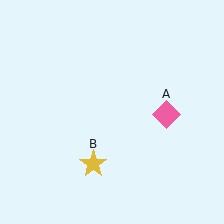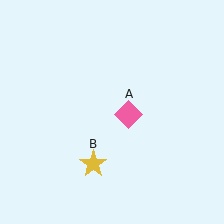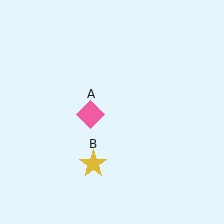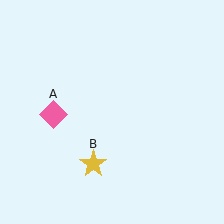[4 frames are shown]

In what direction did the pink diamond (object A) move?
The pink diamond (object A) moved left.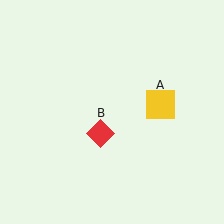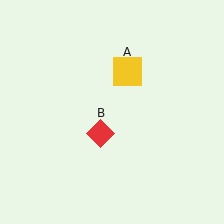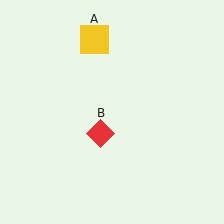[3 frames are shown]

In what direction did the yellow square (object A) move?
The yellow square (object A) moved up and to the left.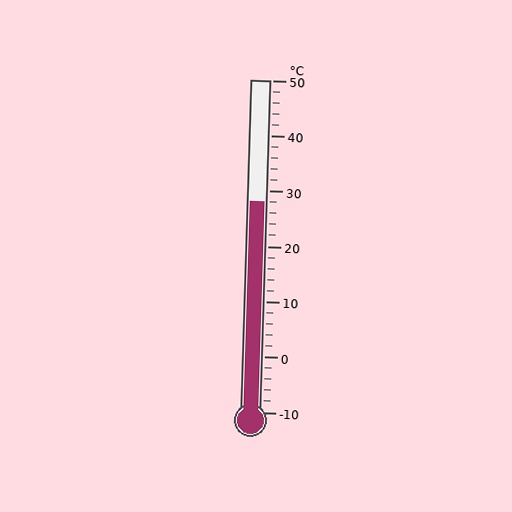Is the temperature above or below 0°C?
The temperature is above 0°C.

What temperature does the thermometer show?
The thermometer shows approximately 28°C.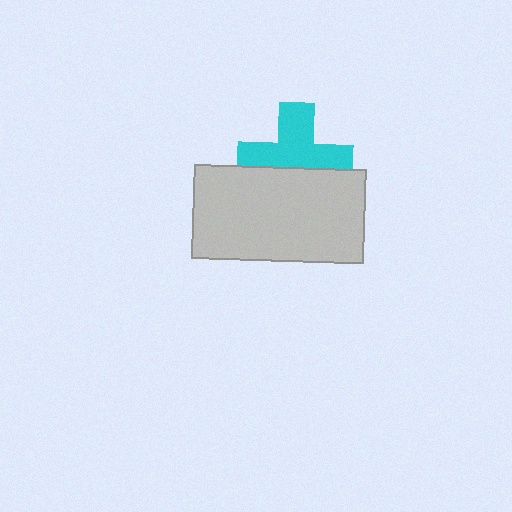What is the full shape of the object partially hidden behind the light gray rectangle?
The partially hidden object is a cyan cross.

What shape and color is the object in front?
The object in front is a light gray rectangle.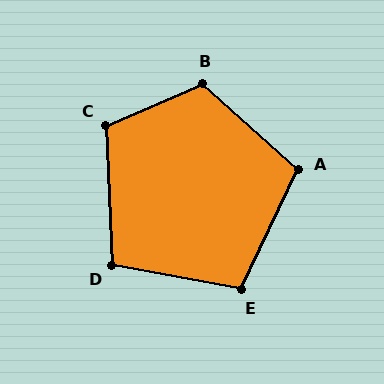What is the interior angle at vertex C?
Approximately 111 degrees (obtuse).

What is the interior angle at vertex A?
Approximately 106 degrees (obtuse).